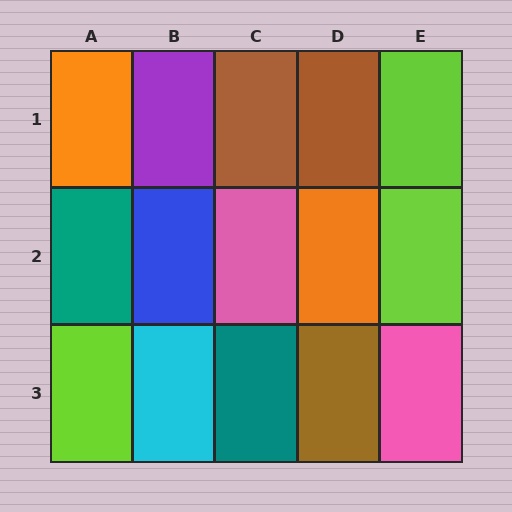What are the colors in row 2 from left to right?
Teal, blue, pink, orange, lime.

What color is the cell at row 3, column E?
Pink.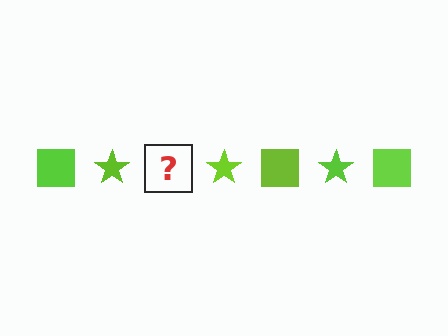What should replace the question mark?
The question mark should be replaced with a lime square.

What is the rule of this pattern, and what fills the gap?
The rule is that the pattern cycles through square, star shapes in lime. The gap should be filled with a lime square.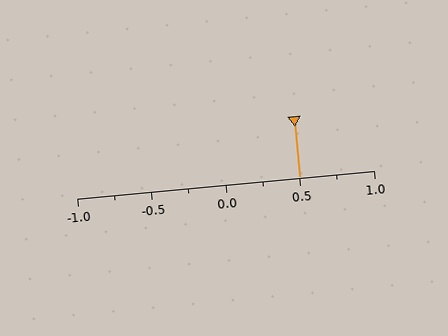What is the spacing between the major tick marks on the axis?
The major ticks are spaced 0.5 apart.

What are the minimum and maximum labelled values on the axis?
The axis runs from -1.0 to 1.0.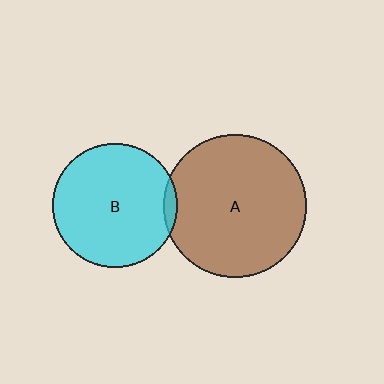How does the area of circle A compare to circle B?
Approximately 1.3 times.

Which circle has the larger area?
Circle A (brown).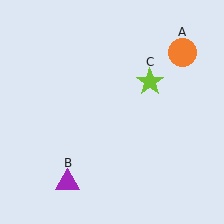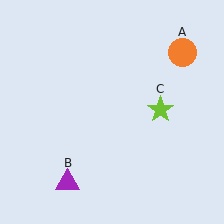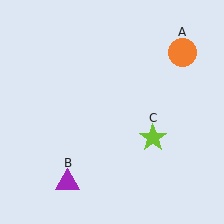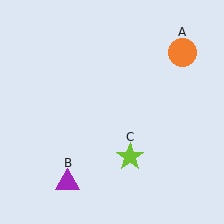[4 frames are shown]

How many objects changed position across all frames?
1 object changed position: lime star (object C).